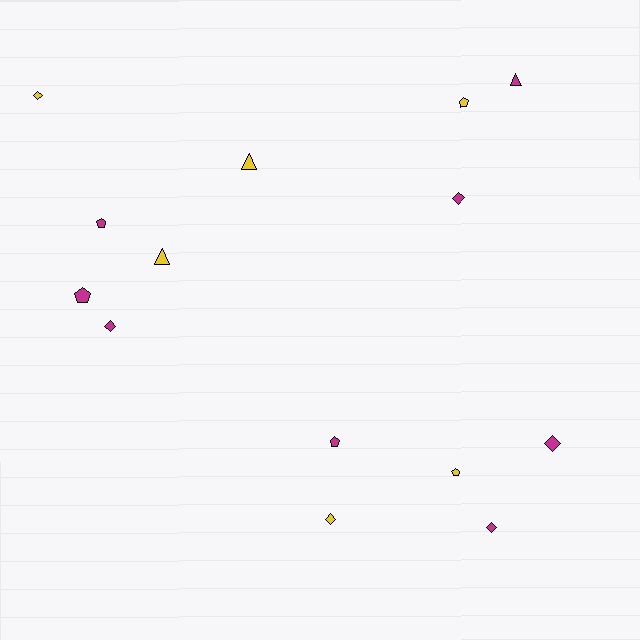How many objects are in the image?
There are 14 objects.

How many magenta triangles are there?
There is 1 magenta triangle.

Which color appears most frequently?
Magenta, with 8 objects.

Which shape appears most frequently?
Diamond, with 6 objects.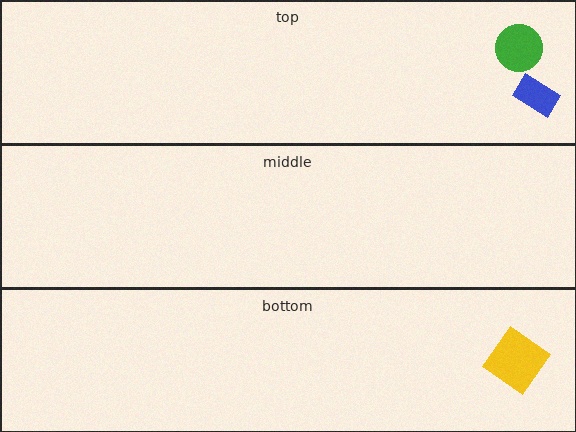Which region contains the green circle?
The top region.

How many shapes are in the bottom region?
1.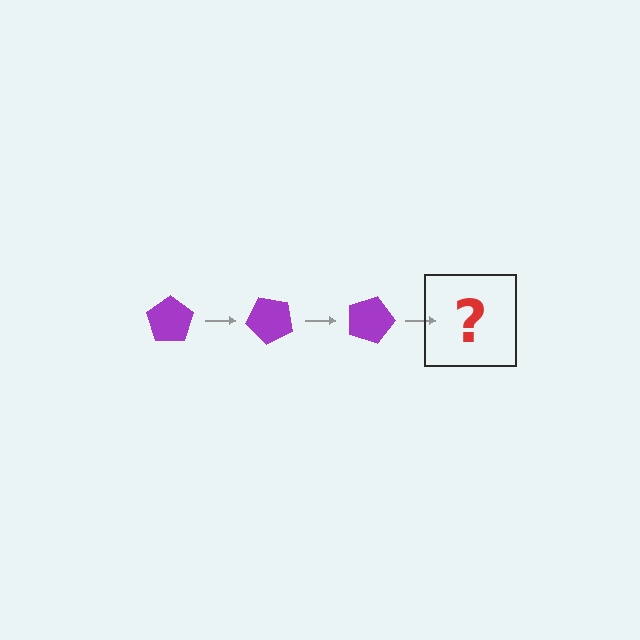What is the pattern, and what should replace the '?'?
The pattern is that the pentagon rotates 45 degrees each step. The '?' should be a purple pentagon rotated 135 degrees.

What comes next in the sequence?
The next element should be a purple pentagon rotated 135 degrees.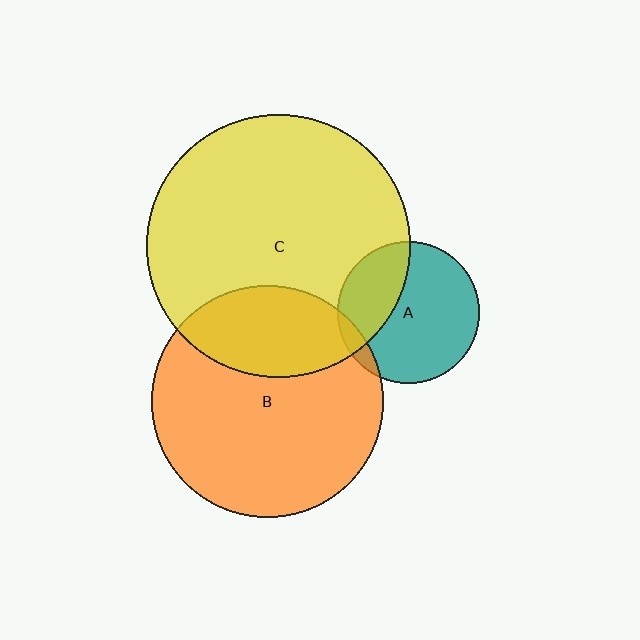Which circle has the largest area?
Circle C (yellow).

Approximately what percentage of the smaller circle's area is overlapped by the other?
Approximately 30%.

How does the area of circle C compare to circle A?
Approximately 3.5 times.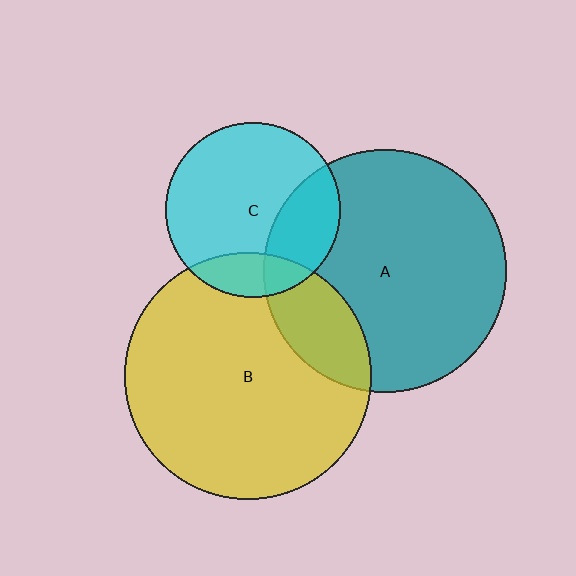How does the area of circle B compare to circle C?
Approximately 2.0 times.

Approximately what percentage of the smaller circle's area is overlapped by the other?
Approximately 20%.